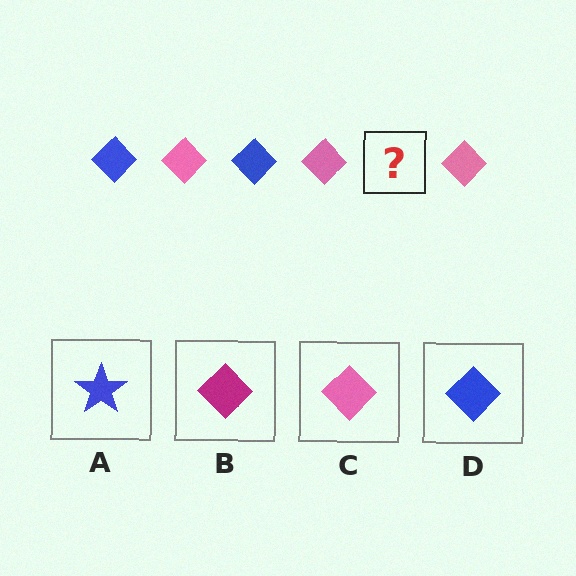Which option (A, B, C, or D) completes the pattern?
D.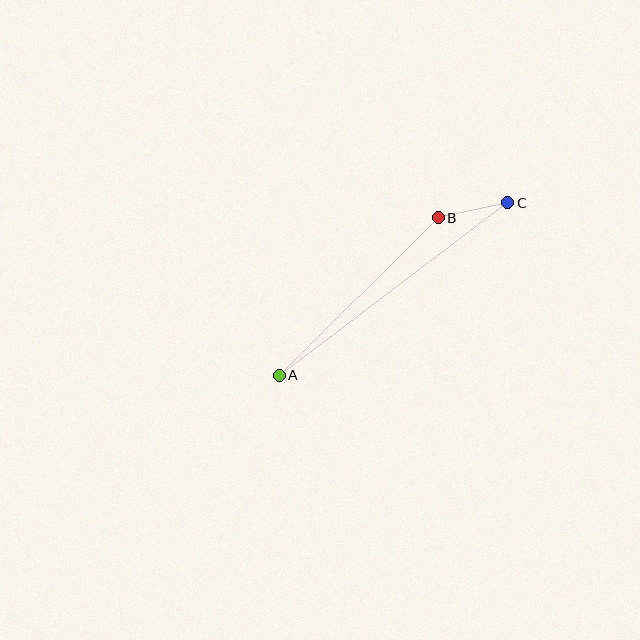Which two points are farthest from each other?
Points A and C are farthest from each other.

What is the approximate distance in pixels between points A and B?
The distance between A and B is approximately 224 pixels.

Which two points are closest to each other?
Points B and C are closest to each other.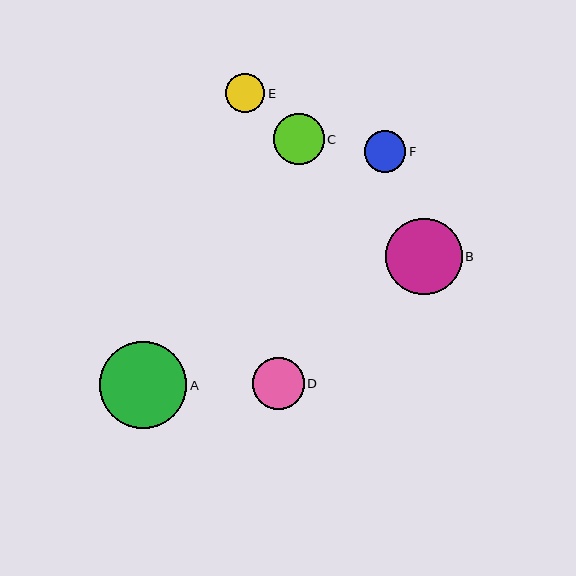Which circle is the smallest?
Circle E is the smallest with a size of approximately 39 pixels.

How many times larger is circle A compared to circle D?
Circle A is approximately 1.7 times the size of circle D.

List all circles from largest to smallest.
From largest to smallest: A, B, D, C, F, E.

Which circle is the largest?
Circle A is the largest with a size of approximately 87 pixels.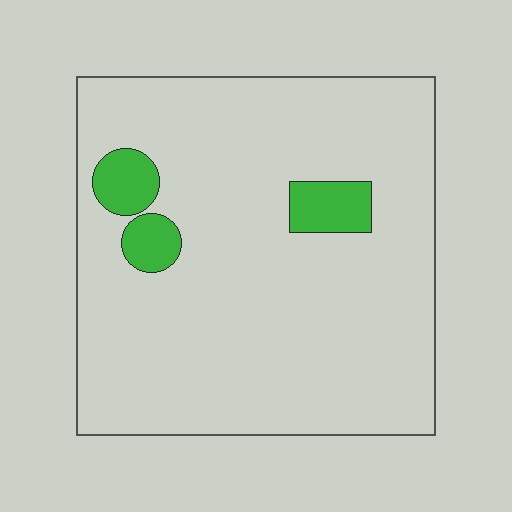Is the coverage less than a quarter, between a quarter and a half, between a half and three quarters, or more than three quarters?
Less than a quarter.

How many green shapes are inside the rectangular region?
3.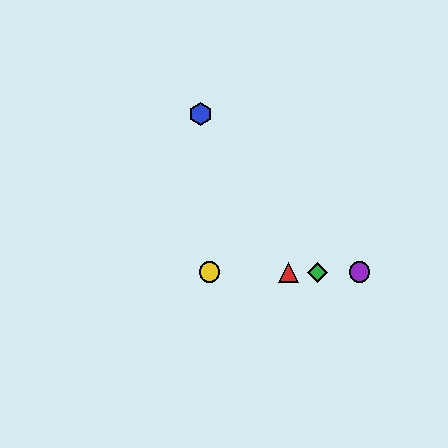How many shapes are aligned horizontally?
4 shapes (the red triangle, the green diamond, the yellow circle, the purple circle) are aligned horizontally.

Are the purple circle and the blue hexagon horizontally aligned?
No, the purple circle is at y≈272 and the blue hexagon is at y≈114.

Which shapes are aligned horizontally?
The red triangle, the green diamond, the yellow circle, the purple circle are aligned horizontally.